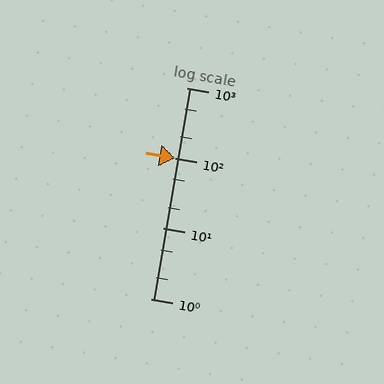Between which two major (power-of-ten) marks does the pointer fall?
The pointer is between 100 and 1000.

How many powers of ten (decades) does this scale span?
The scale spans 3 decades, from 1 to 1000.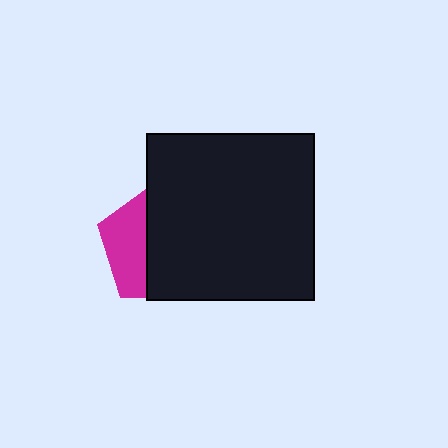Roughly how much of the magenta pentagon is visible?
A small part of it is visible (roughly 35%).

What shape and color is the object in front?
The object in front is a black square.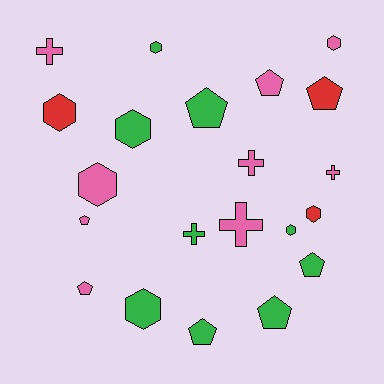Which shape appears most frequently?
Hexagon, with 8 objects.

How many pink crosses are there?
There are 4 pink crosses.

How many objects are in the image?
There are 21 objects.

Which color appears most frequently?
Pink, with 9 objects.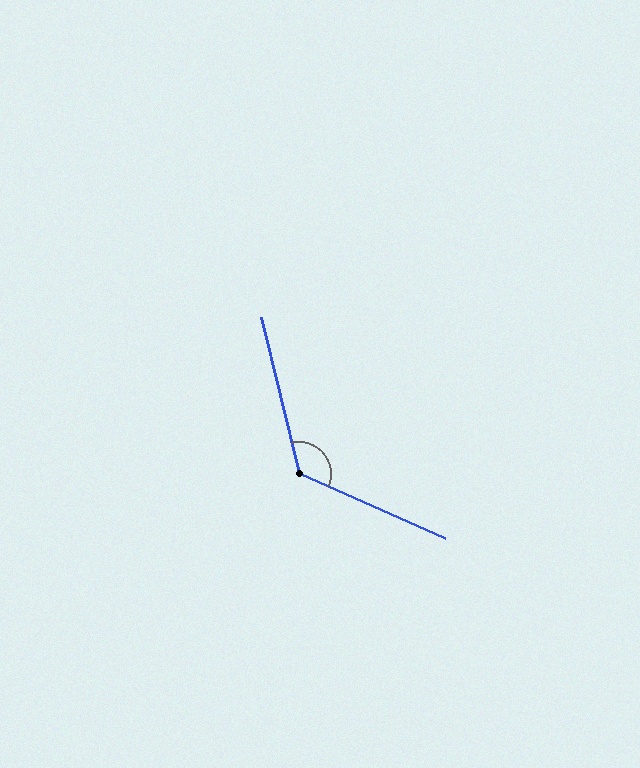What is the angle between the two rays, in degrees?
Approximately 127 degrees.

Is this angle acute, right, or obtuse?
It is obtuse.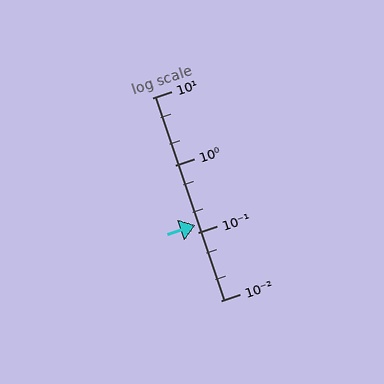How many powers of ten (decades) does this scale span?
The scale spans 3 decades, from 0.01 to 10.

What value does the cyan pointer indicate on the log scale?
The pointer indicates approximately 0.13.